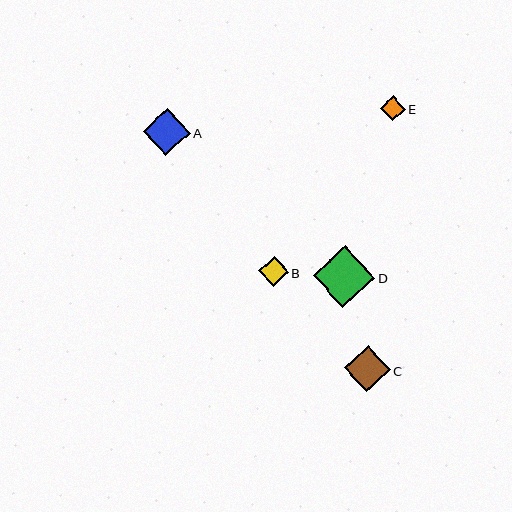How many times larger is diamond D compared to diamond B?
Diamond D is approximately 2.1 times the size of diamond B.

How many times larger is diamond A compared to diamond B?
Diamond A is approximately 1.6 times the size of diamond B.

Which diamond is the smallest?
Diamond E is the smallest with a size of approximately 25 pixels.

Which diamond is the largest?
Diamond D is the largest with a size of approximately 61 pixels.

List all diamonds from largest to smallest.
From largest to smallest: D, A, C, B, E.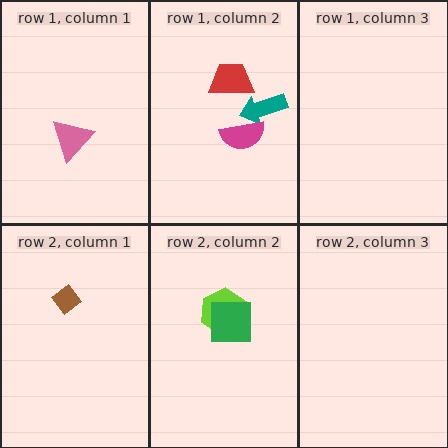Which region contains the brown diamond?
The row 2, column 1 region.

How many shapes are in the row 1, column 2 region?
3.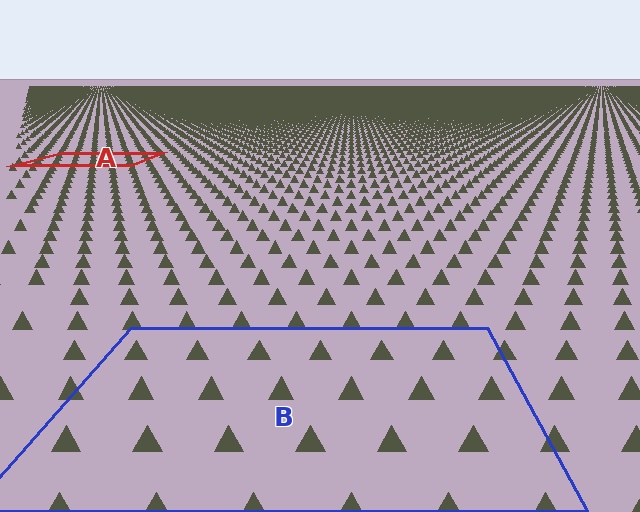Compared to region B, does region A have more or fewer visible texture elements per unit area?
Region A has more texture elements per unit area — they are packed more densely because it is farther away.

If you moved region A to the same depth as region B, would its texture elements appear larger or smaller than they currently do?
They would appear larger. At a closer depth, the same texture elements are projected at a bigger on-screen size.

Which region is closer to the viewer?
Region B is closer. The texture elements there are larger and more spread out.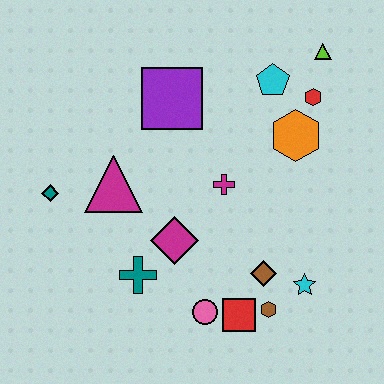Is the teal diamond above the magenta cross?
No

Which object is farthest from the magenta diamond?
The lime triangle is farthest from the magenta diamond.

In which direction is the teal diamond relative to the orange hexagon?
The teal diamond is to the left of the orange hexagon.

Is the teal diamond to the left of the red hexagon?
Yes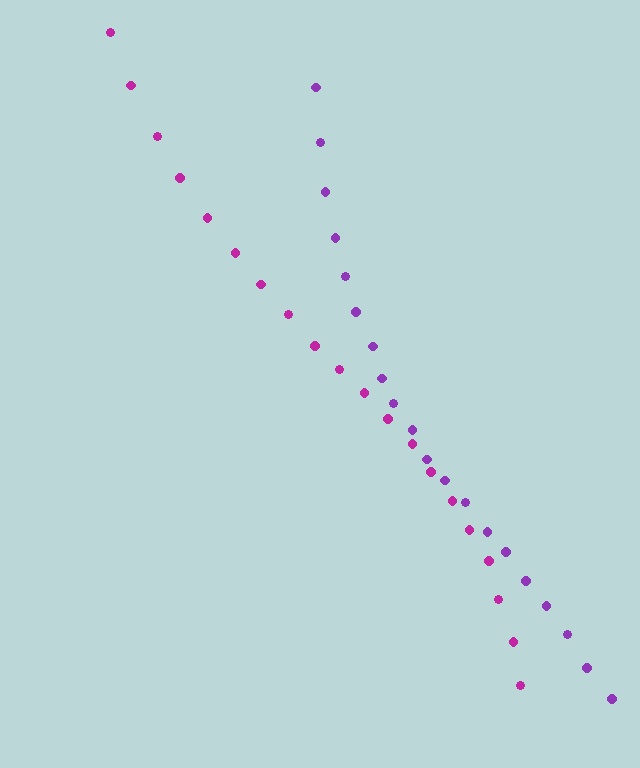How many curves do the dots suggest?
There are 2 distinct paths.